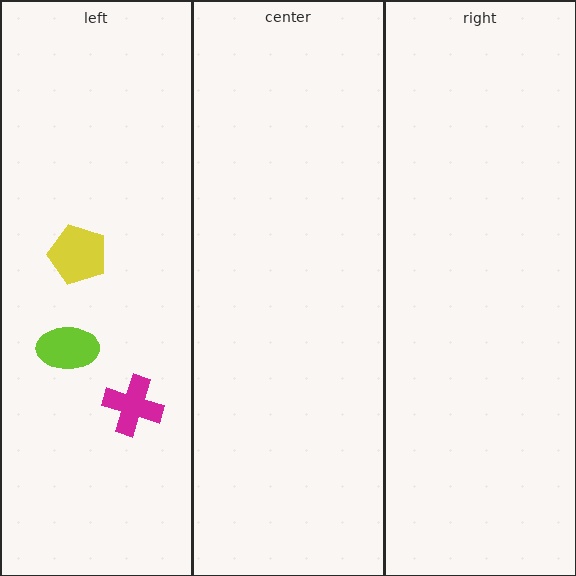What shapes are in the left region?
The yellow pentagon, the magenta cross, the lime ellipse.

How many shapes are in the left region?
3.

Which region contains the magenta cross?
The left region.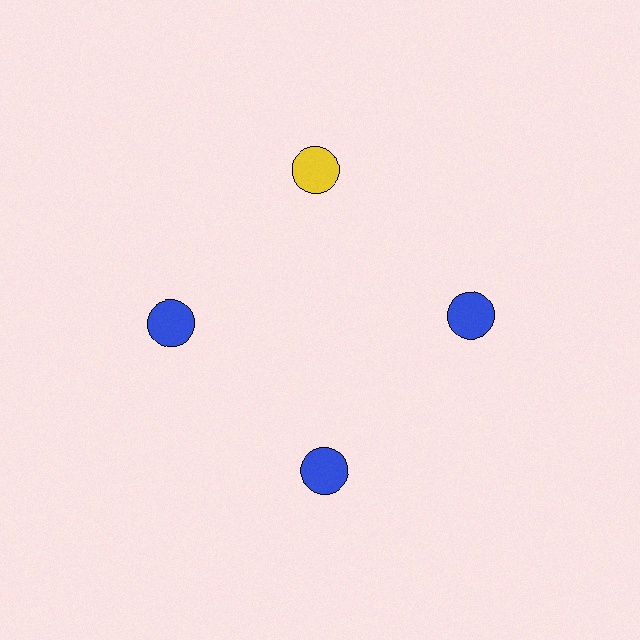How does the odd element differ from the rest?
It has a different color: yellow instead of blue.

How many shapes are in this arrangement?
There are 4 shapes arranged in a ring pattern.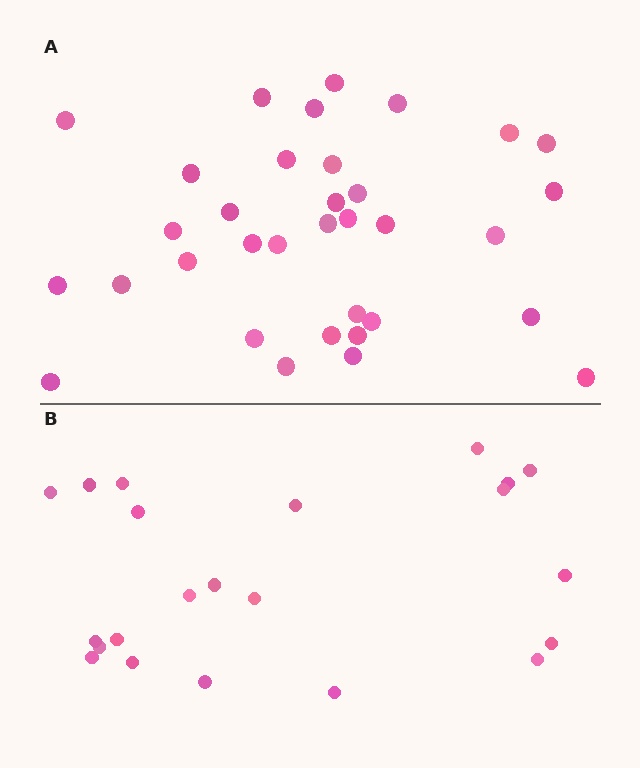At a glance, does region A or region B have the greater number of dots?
Region A (the top region) has more dots.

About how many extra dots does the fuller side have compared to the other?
Region A has roughly 12 or so more dots than region B.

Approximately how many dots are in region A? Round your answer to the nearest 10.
About 30 dots. (The exact count is 34, which rounds to 30.)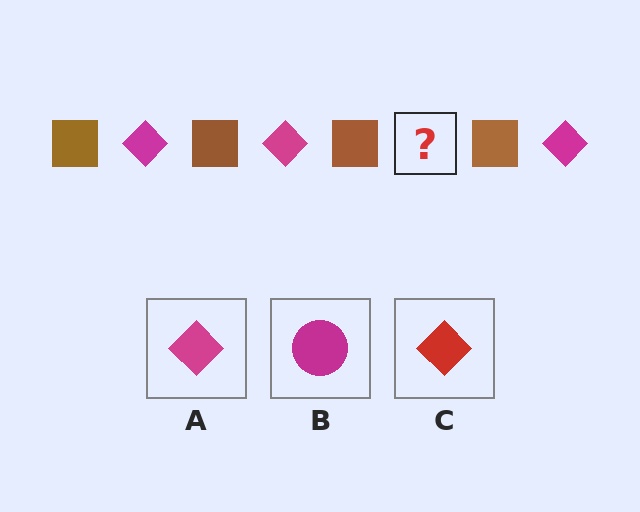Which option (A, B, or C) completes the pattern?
A.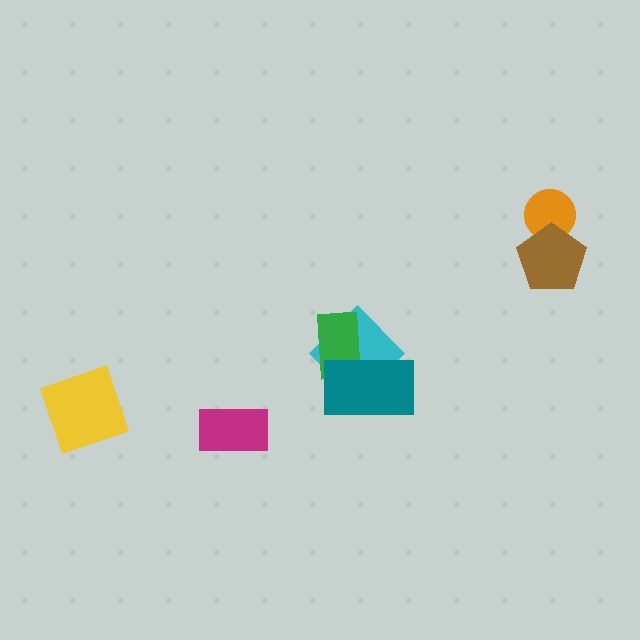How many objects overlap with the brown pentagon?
1 object overlaps with the brown pentagon.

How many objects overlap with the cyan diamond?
2 objects overlap with the cyan diamond.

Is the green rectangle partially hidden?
Yes, it is partially covered by another shape.